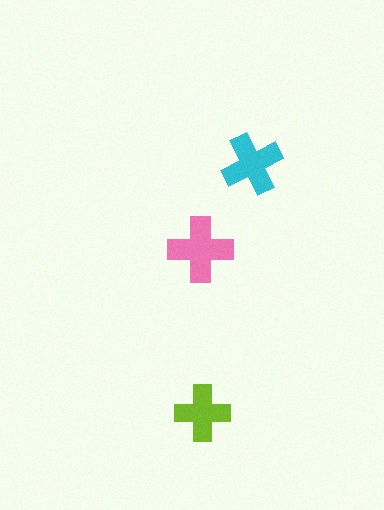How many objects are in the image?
There are 3 objects in the image.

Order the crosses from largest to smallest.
the pink one, the cyan one, the lime one.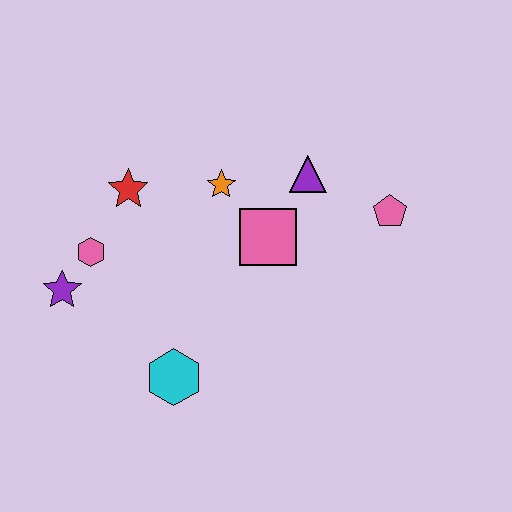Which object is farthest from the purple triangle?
The purple star is farthest from the purple triangle.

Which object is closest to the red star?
The pink hexagon is closest to the red star.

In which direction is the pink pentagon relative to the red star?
The pink pentagon is to the right of the red star.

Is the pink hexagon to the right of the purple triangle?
No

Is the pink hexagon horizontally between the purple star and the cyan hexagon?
Yes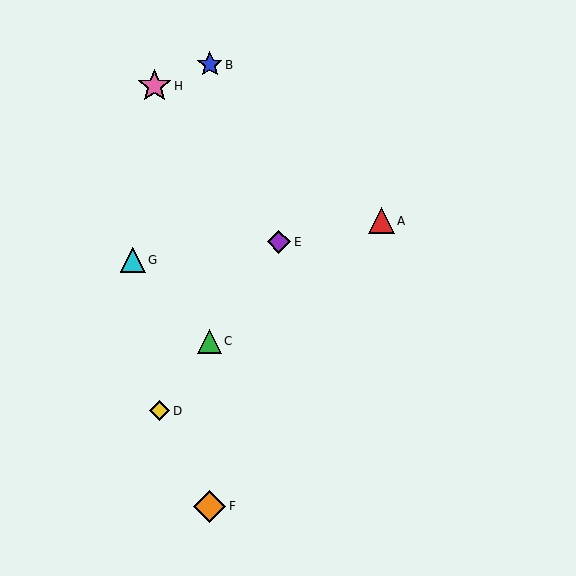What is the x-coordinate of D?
Object D is at x≈159.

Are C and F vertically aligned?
Yes, both are at x≈210.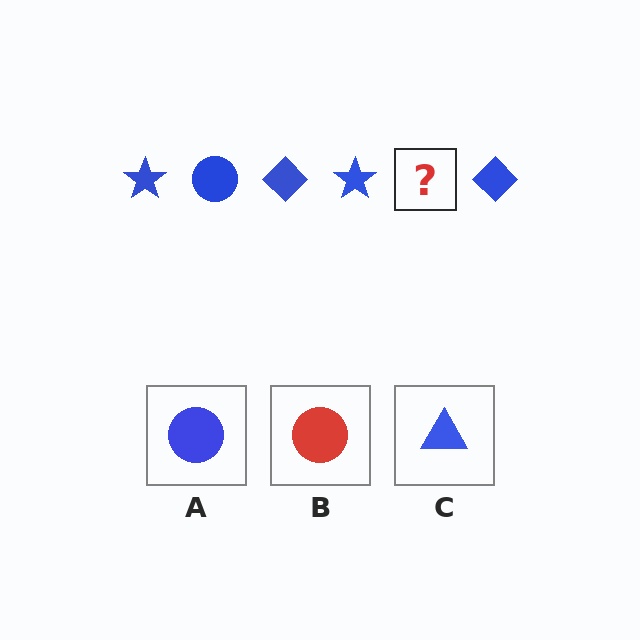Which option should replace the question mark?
Option A.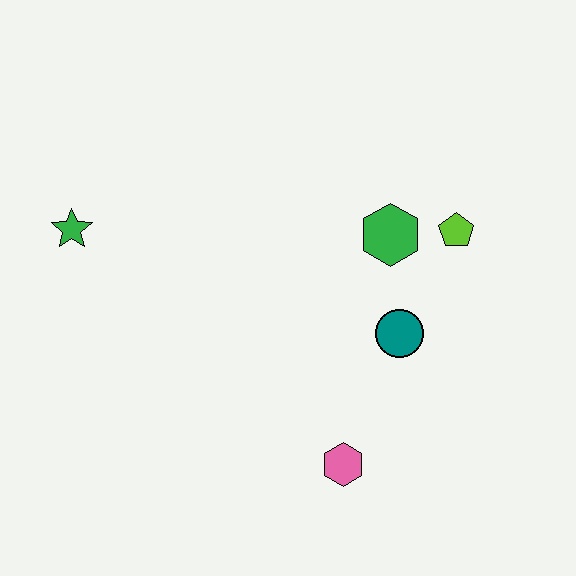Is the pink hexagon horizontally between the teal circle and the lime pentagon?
No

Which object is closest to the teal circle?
The green hexagon is closest to the teal circle.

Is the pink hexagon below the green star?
Yes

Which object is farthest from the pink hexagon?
The green star is farthest from the pink hexagon.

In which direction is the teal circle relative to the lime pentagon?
The teal circle is below the lime pentagon.